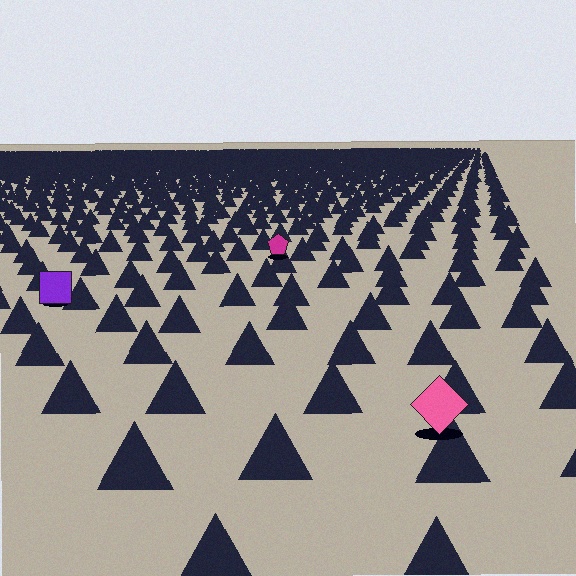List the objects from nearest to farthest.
From nearest to farthest: the pink diamond, the purple square, the magenta pentagon.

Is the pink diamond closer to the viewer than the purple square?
Yes. The pink diamond is closer — you can tell from the texture gradient: the ground texture is coarser near it.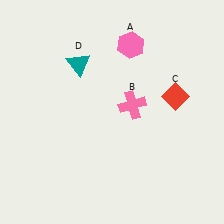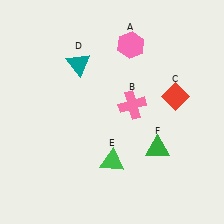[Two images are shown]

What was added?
A green triangle (E), a green triangle (F) were added in Image 2.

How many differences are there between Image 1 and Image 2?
There are 2 differences between the two images.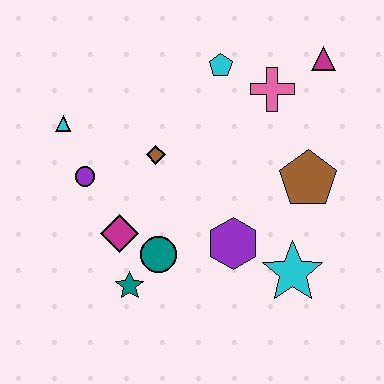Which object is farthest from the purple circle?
The magenta triangle is farthest from the purple circle.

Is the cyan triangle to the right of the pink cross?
No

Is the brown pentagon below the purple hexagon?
No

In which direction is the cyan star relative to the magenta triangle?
The cyan star is below the magenta triangle.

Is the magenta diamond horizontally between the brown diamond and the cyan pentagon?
No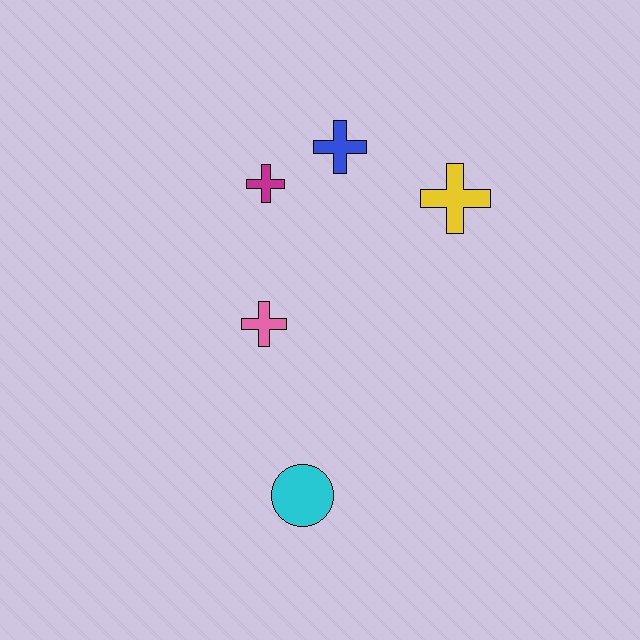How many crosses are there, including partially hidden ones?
There are 4 crosses.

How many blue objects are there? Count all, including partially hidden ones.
There is 1 blue object.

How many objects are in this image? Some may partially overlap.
There are 5 objects.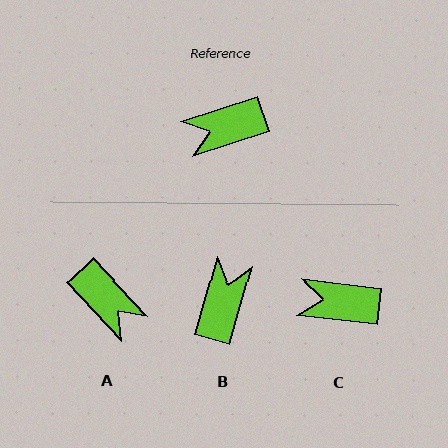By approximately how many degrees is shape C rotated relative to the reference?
Approximately 24 degrees clockwise.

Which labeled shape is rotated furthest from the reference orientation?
B, about 124 degrees away.